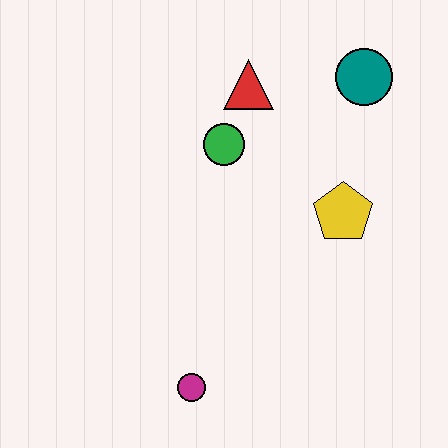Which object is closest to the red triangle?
The green circle is closest to the red triangle.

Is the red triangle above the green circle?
Yes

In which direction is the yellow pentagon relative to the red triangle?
The yellow pentagon is below the red triangle.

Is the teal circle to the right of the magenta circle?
Yes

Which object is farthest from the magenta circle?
The teal circle is farthest from the magenta circle.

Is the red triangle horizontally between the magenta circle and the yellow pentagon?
Yes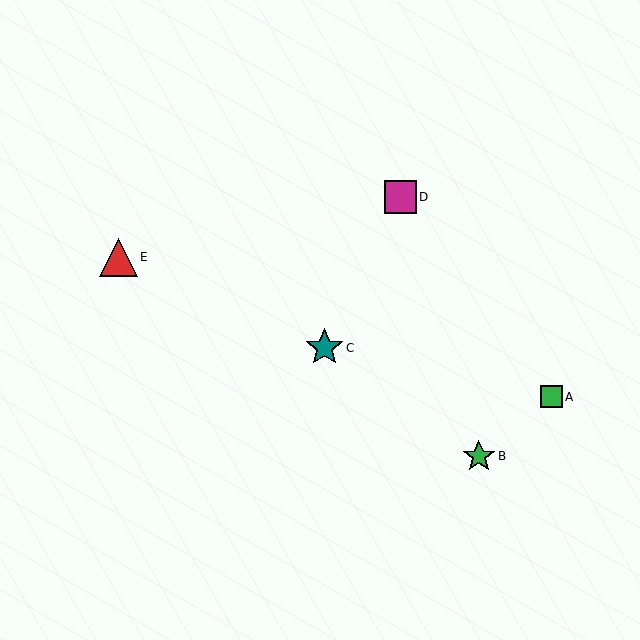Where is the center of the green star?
The center of the green star is at (479, 456).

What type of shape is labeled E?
Shape E is a red triangle.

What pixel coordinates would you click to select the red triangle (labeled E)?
Click at (118, 257) to select the red triangle E.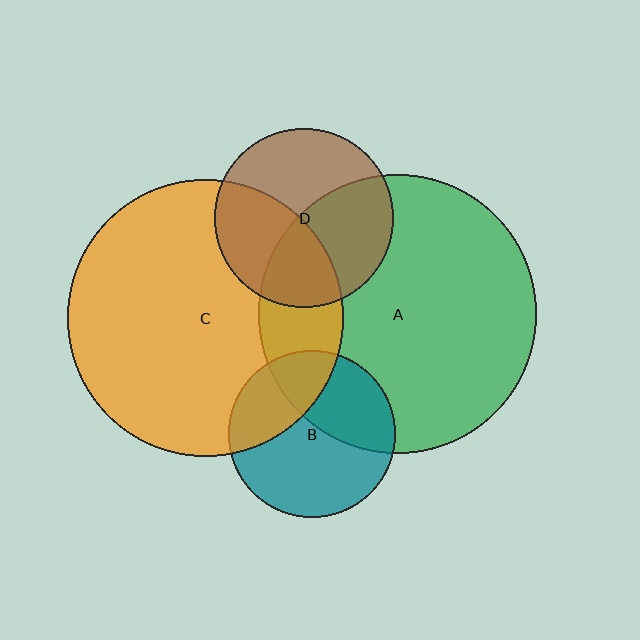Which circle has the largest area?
Circle A (green).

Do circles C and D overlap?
Yes.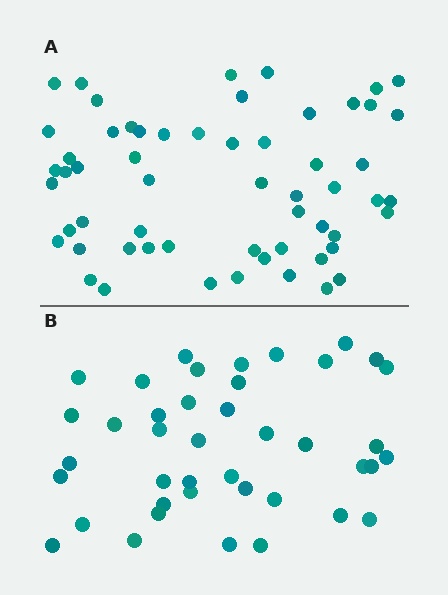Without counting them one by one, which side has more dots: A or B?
Region A (the top region) has more dots.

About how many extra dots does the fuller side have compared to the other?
Region A has approximately 15 more dots than region B.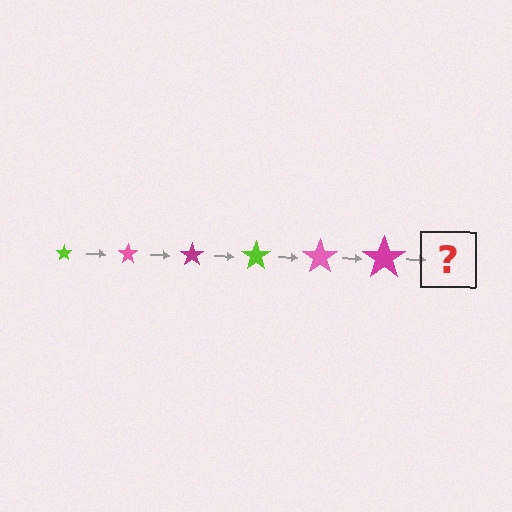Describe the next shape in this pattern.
It should be a lime star, larger than the previous one.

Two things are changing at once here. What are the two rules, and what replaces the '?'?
The two rules are that the star grows larger each step and the color cycles through lime, pink, and magenta. The '?' should be a lime star, larger than the previous one.